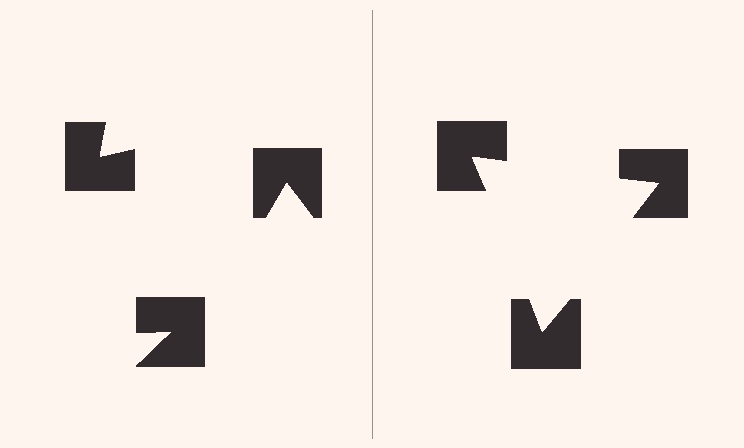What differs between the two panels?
The notched squares are positioned identically on both sides; only the wedge orientations differ. On the right they align to a triangle; on the left they are misaligned.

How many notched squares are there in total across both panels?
6 — 3 on each side.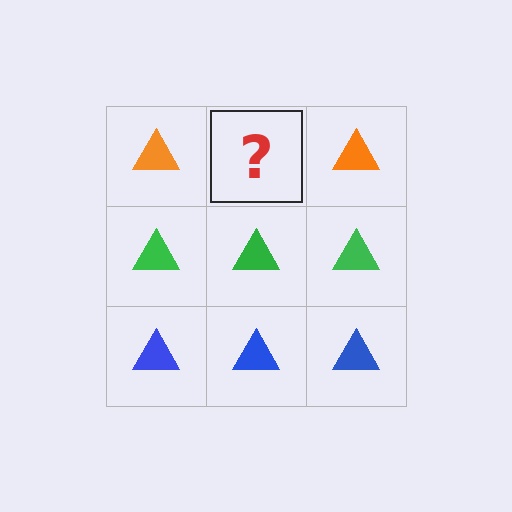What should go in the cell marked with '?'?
The missing cell should contain an orange triangle.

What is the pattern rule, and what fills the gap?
The rule is that each row has a consistent color. The gap should be filled with an orange triangle.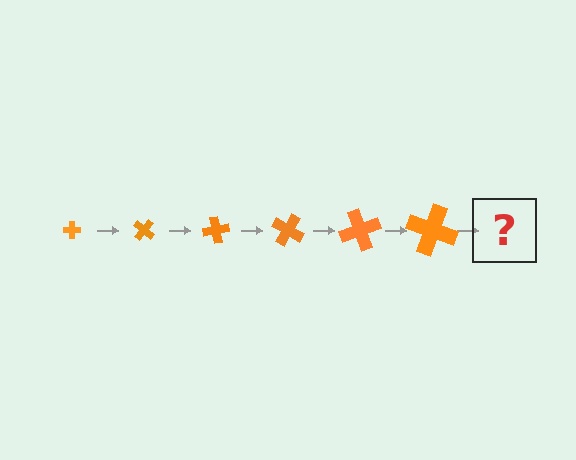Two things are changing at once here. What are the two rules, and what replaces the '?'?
The two rules are that the cross grows larger each step and it rotates 40 degrees each step. The '?' should be a cross, larger than the previous one and rotated 240 degrees from the start.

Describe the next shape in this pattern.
It should be a cross, larger than the previous one and rotated 240 degrees from the start.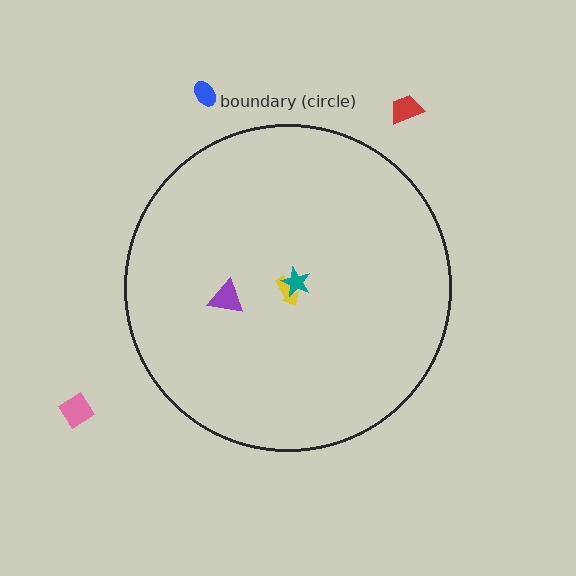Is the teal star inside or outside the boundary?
Inside.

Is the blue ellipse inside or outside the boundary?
Outside.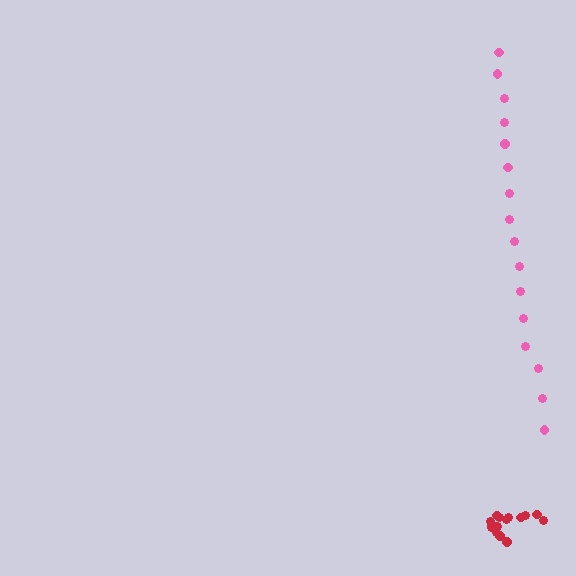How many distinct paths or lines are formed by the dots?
There are 2 distinct paths.